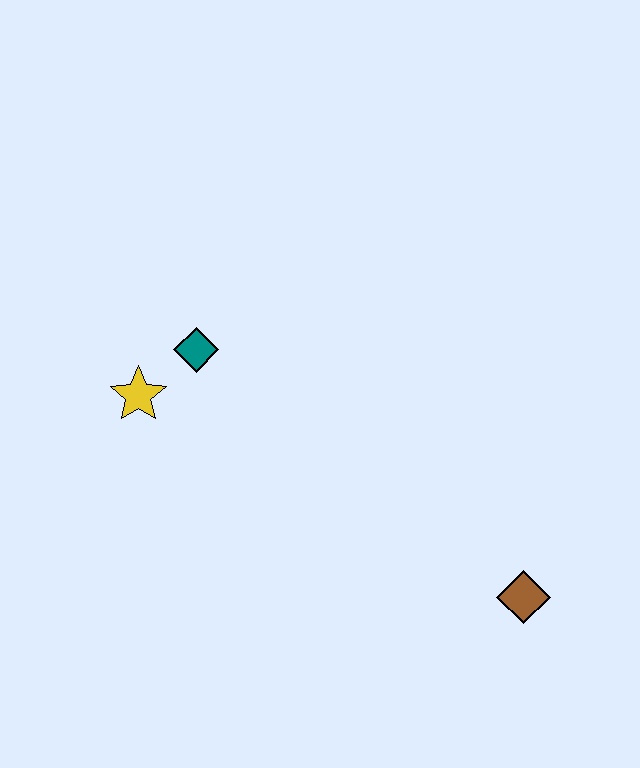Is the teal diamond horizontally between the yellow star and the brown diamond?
Yes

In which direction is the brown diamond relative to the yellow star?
The brown diamond is to the right of the yellow star.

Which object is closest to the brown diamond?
The teal diamond is closest to the brown diamond.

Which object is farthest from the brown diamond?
The yellow star is farthest from the brown diamond.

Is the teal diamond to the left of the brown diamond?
Yes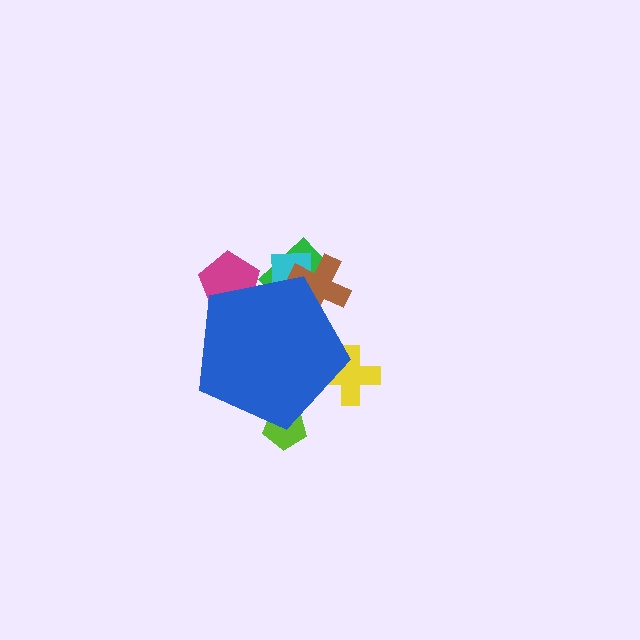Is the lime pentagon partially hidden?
Yes, the lime pentagon is partially hidden behind the blue pentagon.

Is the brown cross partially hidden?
Yes, the brown cross is partially hidden behind the blue pentagon.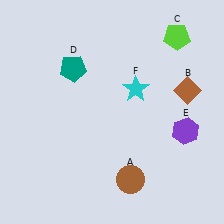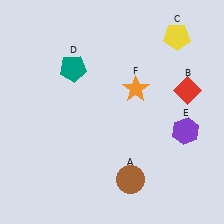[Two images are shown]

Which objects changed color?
B changed from brown to red. C changed from lime to yellow. F changed from cyan to orange.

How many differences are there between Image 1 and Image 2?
There are 3 differences between the two images.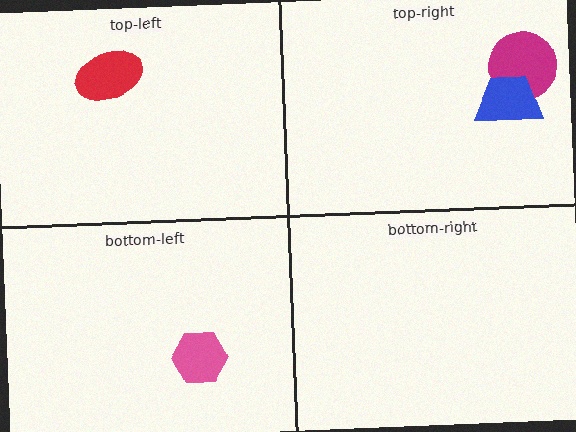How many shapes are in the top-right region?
2.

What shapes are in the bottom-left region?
The pink hexagon.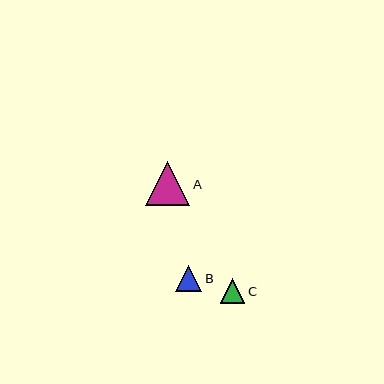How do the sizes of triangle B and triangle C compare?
Triangle B and triangle C are approximately the same size.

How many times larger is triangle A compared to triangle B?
Triangle A is approximately 1.7 times the size of triangle B.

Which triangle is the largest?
Triangle A is the largest with a size of approximately 44 pixels.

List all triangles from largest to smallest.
From largest to smallest: A, B, C.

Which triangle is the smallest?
Triangle C is the smallest with a size of approximately 24 pixels.